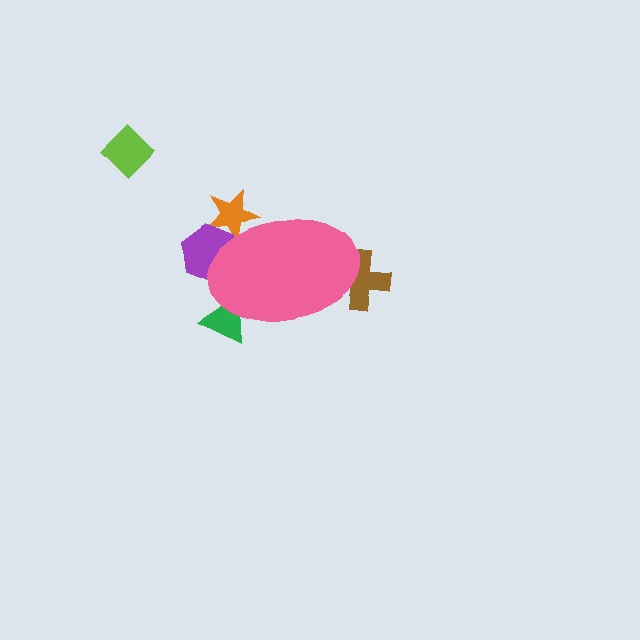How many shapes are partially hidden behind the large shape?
4 shapes are partially hidden.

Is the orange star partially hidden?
Yes, the orange star is partially hidden behind the pink ellipse.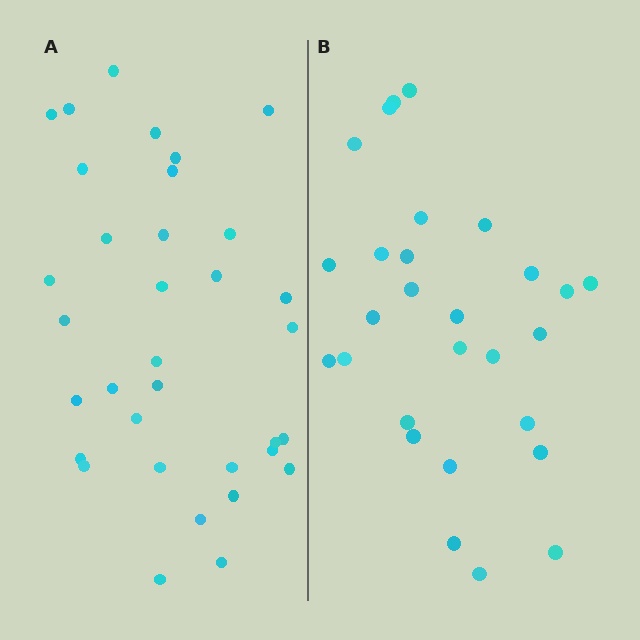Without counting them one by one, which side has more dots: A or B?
Region A (the left region) has more dots.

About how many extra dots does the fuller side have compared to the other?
Region A has about 6 more dots than region B.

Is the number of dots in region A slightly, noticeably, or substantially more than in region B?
Region A has only slightly more — the two regions are fairly close. The ratio is roughly 1.2 to 1.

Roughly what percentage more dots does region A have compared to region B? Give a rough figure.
About 20% more.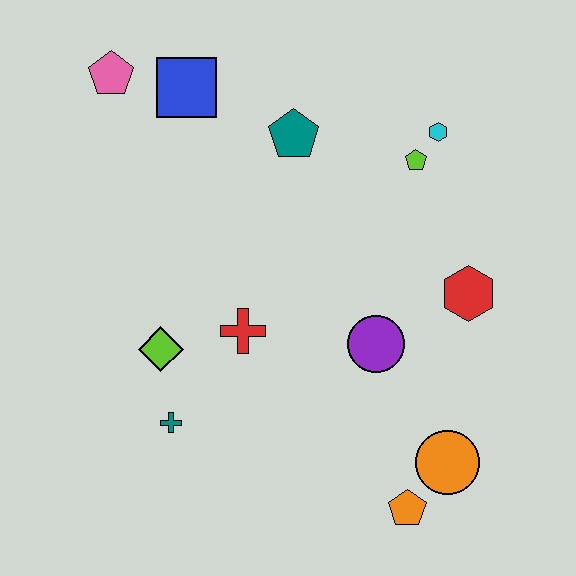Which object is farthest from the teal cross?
The cyan hexagon is farthest from the teal cross.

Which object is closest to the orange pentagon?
The orange circle is closest to the orange pentagon.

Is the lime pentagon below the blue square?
Yes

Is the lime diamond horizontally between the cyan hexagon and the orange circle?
No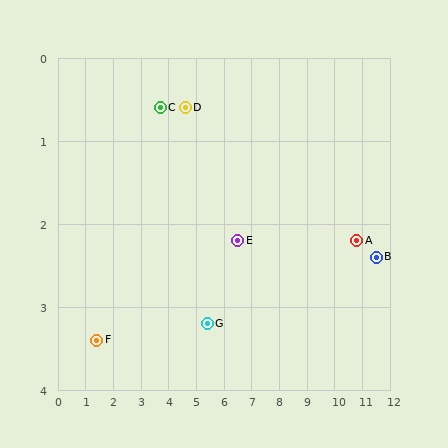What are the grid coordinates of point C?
Point C is at approximately (3.7, 0.6).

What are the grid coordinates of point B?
Point B is at approximately (11.5, 2.4).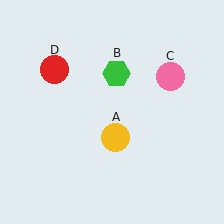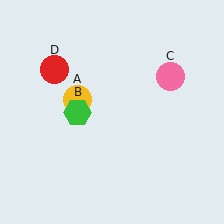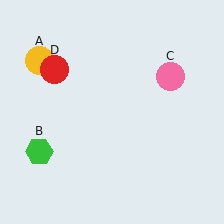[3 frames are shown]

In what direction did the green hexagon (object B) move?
The green hexagon (object B) moved down and to the left.